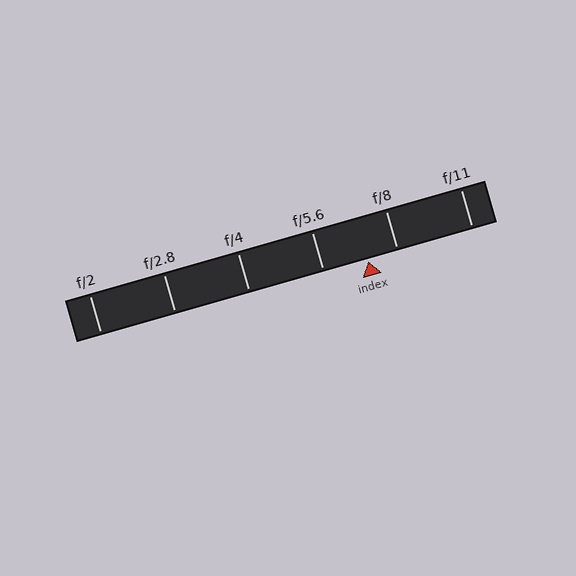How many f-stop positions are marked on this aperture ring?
There are 6 f-stop positions marked.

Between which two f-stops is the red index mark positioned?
The index mark is between f/5.6 and f/8.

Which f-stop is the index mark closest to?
The index mark is closest to f/8.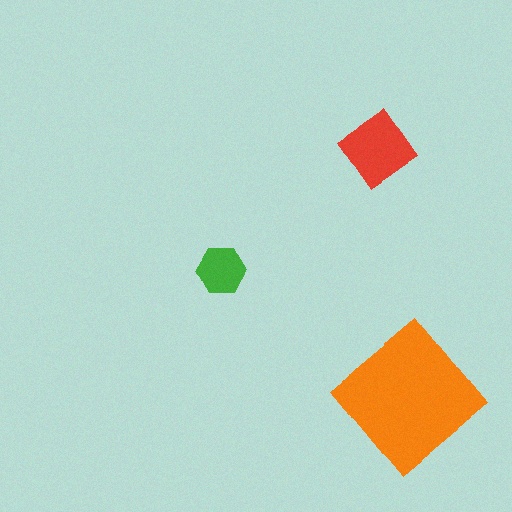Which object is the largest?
The orange diamond.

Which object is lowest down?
The orange diamond is bottommost.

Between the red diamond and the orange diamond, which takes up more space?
The orange diamond.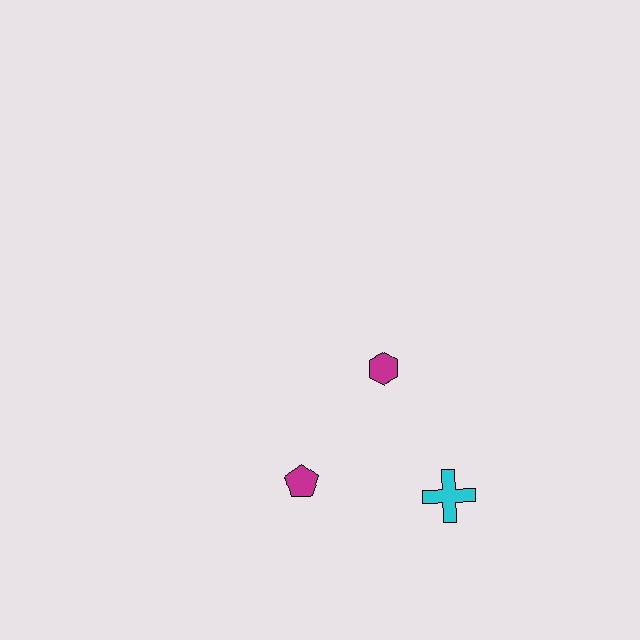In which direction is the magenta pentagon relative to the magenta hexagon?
The magenta pentagon is below the magenta hexagon.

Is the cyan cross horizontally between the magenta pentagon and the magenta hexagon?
No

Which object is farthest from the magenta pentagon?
The cyan cross is farthest from the magenta pentagon.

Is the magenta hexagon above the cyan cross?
Yes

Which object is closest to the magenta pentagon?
The magenta hexagon is closest to the magenta pentagon.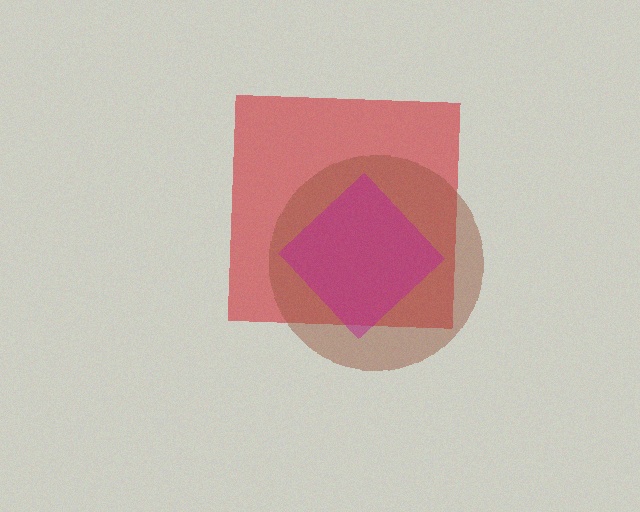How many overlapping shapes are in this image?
There are 3 overlapping shapes in the image.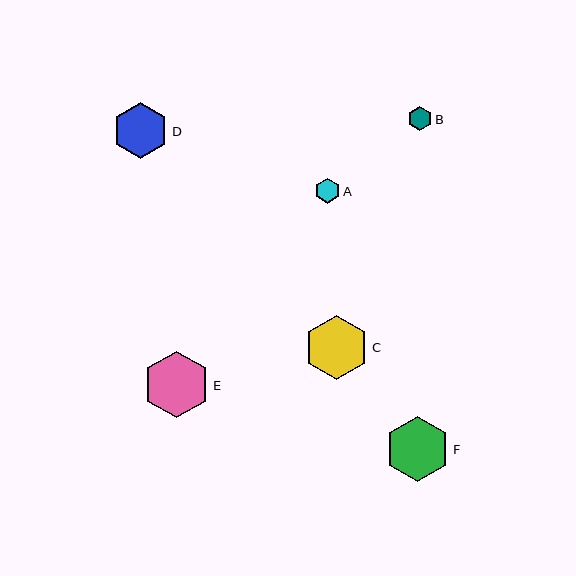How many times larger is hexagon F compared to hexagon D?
Hexagon F is approximately 1.2 times the size of hexagon D.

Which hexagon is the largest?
Hexagon E is the largest with a size of approximately 66 pixels.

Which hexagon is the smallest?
Hexagon B is the smallest with a size of approximately 25 pixels.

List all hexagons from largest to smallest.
From largest to smallest: E, F, C, D, A, B.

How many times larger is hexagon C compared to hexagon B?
Hexagon C is approximately 2.6 times the size of hexagon B.